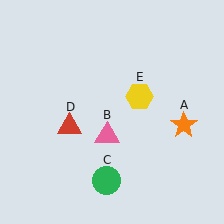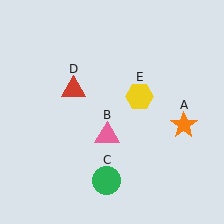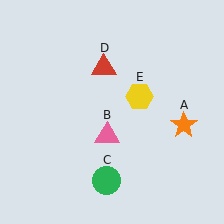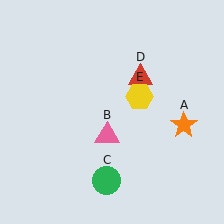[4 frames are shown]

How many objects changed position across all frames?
1 object changed position: red triangle (object D).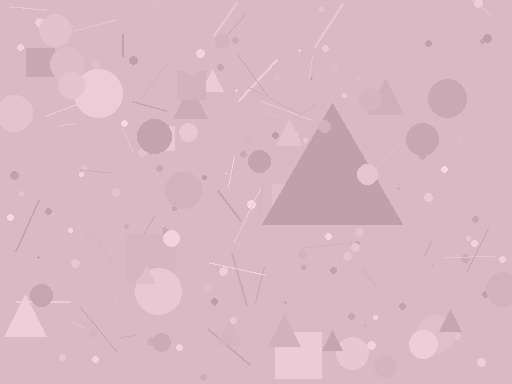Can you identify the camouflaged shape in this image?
The camouflaged shape is a triangle.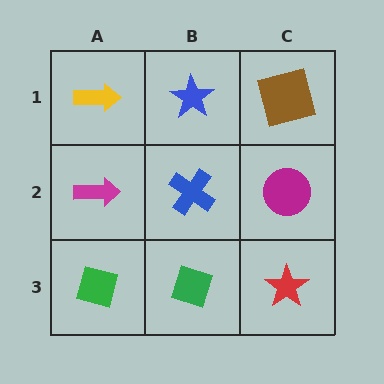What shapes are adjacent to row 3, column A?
A magenta arrow (row 2, column A), a green diamond (row 3, column B).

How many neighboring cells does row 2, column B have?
4.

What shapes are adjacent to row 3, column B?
A blue cross (row 2, column B), a green square (row 3, column A), a red star (row 3, column C).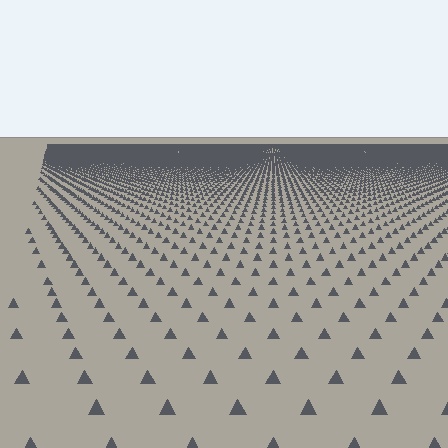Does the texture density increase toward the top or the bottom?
Density increases toward the top.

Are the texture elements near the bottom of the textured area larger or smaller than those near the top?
Larger. Near the bottom, elements are closer to the viewer and appear at a bigger on-screen size.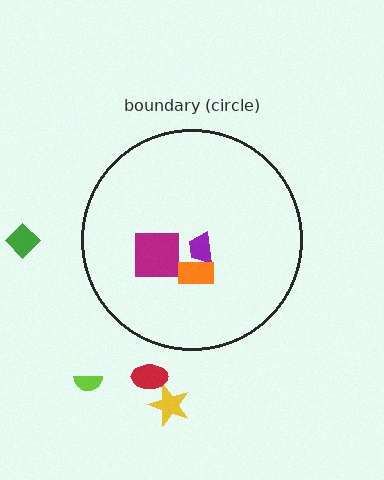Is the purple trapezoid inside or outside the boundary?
Inside.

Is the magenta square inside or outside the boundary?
Inside.